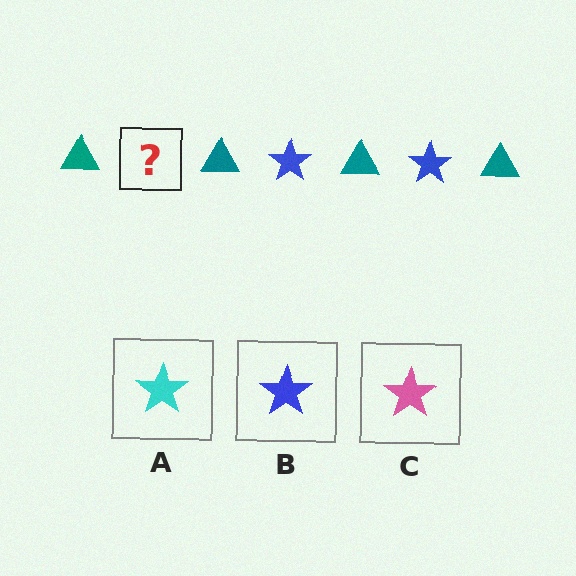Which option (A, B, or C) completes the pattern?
B.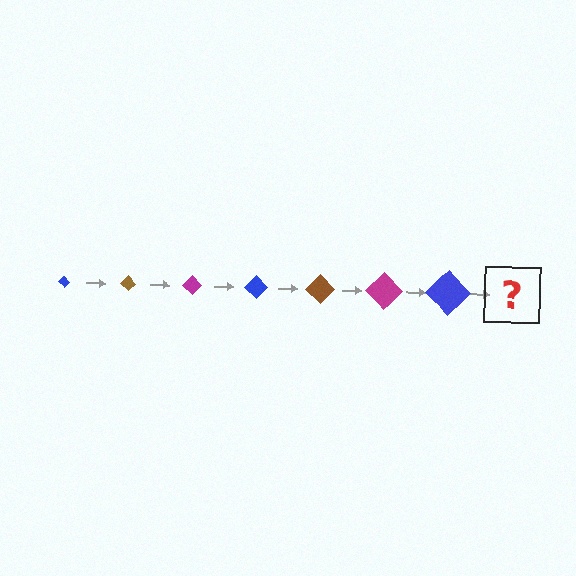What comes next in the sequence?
The next element should be a brown diamond, larger than the previous one.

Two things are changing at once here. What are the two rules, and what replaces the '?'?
The two rules are that the diamond grows larger each step and the color cycles through blue, brown, and magenta. The '?' should be a brown diamond, larger than the previous one.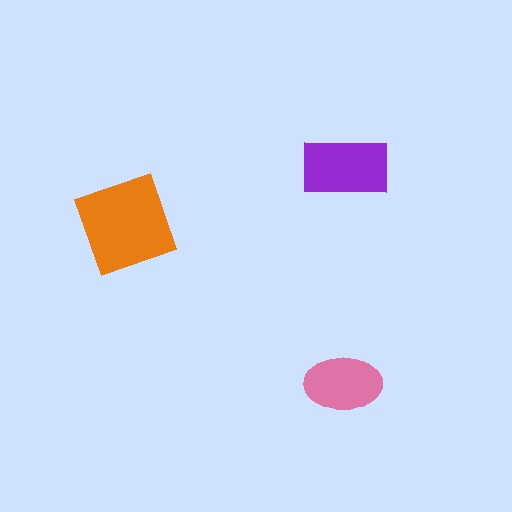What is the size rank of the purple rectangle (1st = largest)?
2nd.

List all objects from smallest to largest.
The pink ellipse, the purple rectangle, the orange diamond.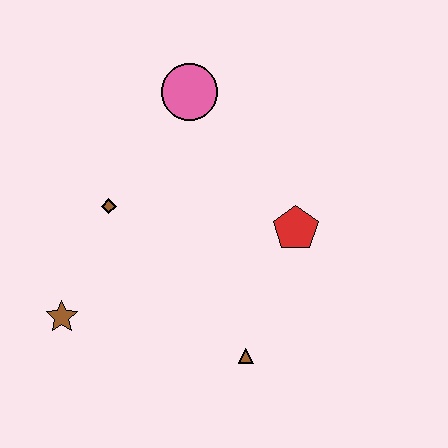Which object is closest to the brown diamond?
The brown star is closest to the brown diamond.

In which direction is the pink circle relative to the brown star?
The pink circle is above the brown star.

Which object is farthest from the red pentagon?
The brown star is farthest from the red pentagon.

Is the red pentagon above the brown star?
Yes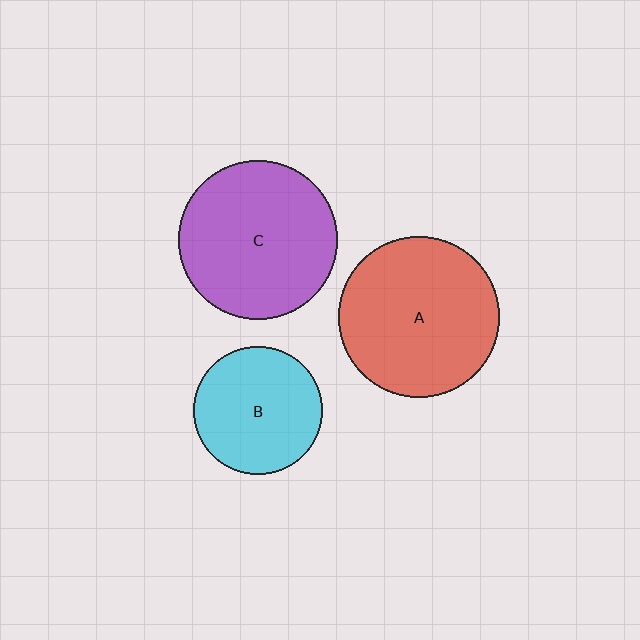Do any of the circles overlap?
No, none of the circles overlap.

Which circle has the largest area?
Circle A (red).